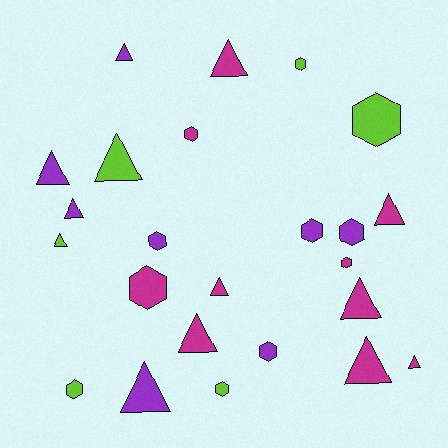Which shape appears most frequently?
Triangle, with 13 objects.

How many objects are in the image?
There are 24 objects.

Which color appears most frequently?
Magenta, with 10 objects.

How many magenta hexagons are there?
There are 3 magenta hexagons.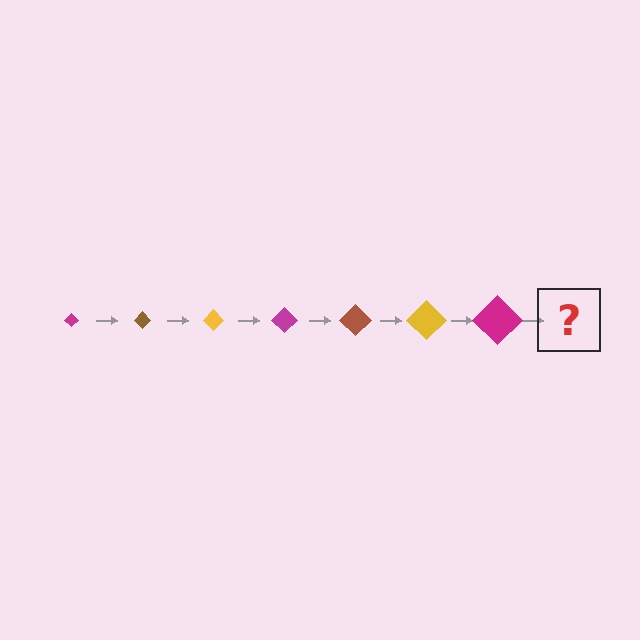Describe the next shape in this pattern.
It should be a brown diamond, larger than the previous one.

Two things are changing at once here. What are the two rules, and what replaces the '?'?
The two rules are that the diamond grows larger each step and the color cycles through magenta, brown, and yellow. The '?' should be a brown diamond, larger than the previous one.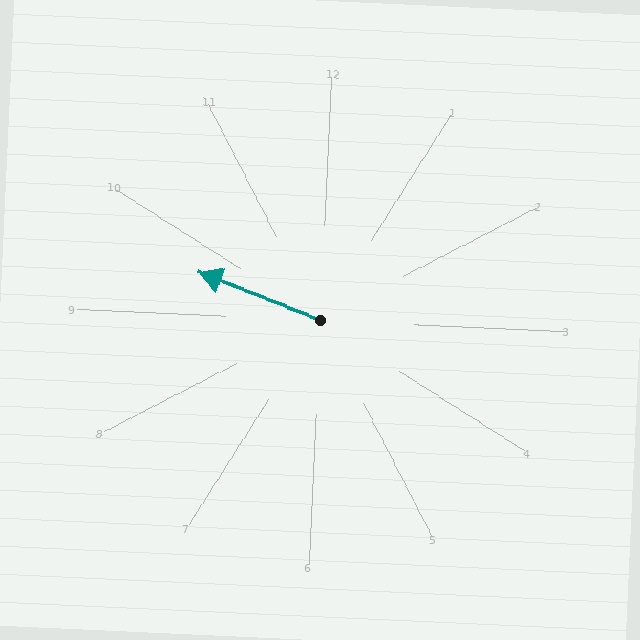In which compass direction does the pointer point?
West.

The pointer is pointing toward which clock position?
Roughly 10 o'clock.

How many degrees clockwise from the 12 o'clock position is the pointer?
Approximately 289 degrees.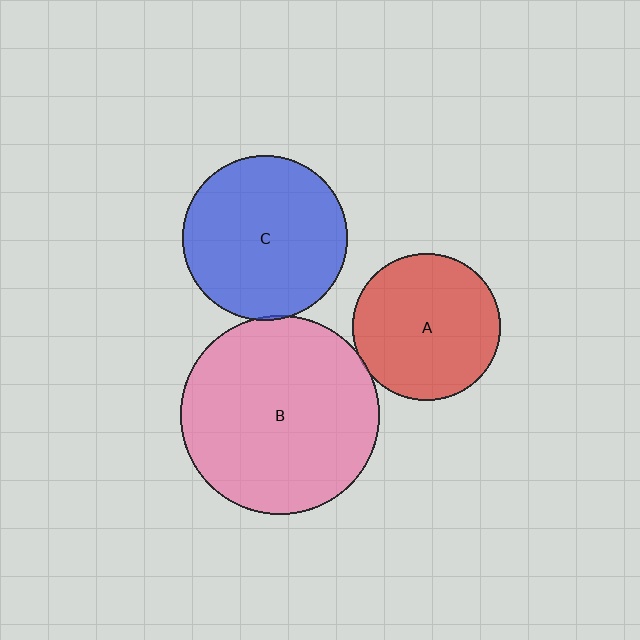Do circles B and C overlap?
Yes.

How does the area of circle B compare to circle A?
Approximately 1.8 times.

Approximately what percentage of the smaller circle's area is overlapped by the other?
Approximately 5%.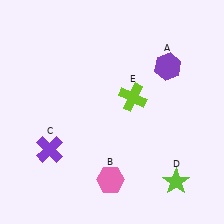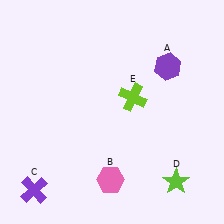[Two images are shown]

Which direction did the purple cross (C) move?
The purple cross (C) moved down.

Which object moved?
The purple cross (C) moved down.